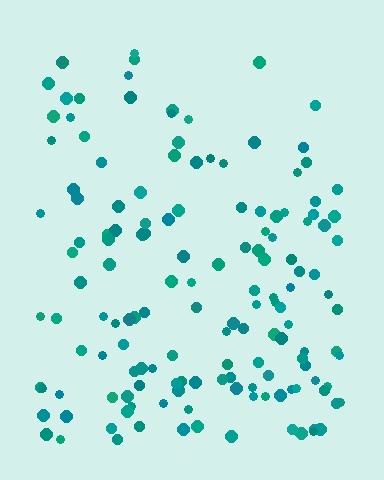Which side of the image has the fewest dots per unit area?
The top.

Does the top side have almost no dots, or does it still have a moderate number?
Still a moderate number, just noticeably fewer than the bottom.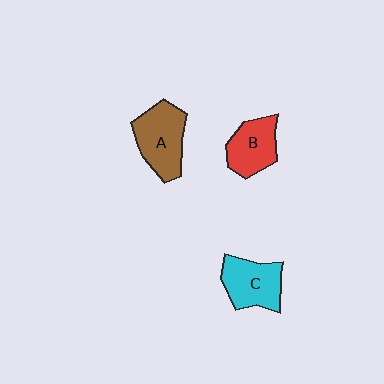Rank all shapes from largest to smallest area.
From largest to smallest: A (brown), C (cyan), B (red).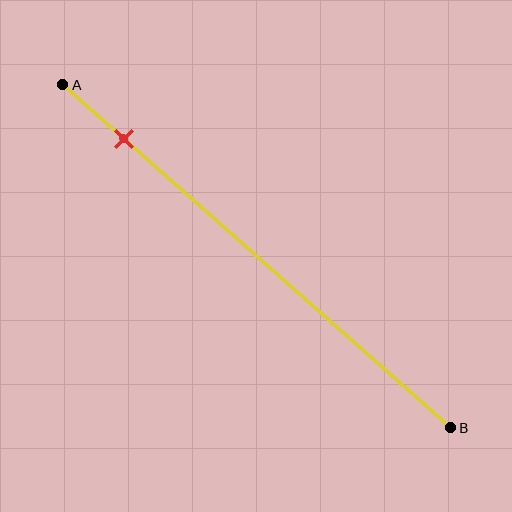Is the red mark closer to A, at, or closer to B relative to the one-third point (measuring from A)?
The red mark is closer to point A than the one-third point of segment AB.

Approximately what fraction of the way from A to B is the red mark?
The red mark is approximately 15% of the way from A to B.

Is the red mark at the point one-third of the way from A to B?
No, the mark is at about 15% from A, not at the 33% one-third point.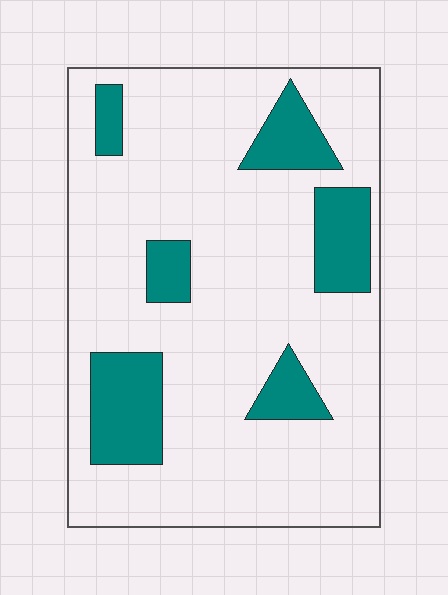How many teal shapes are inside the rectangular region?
6.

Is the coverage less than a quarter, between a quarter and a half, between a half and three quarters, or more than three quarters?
Less than a quarter.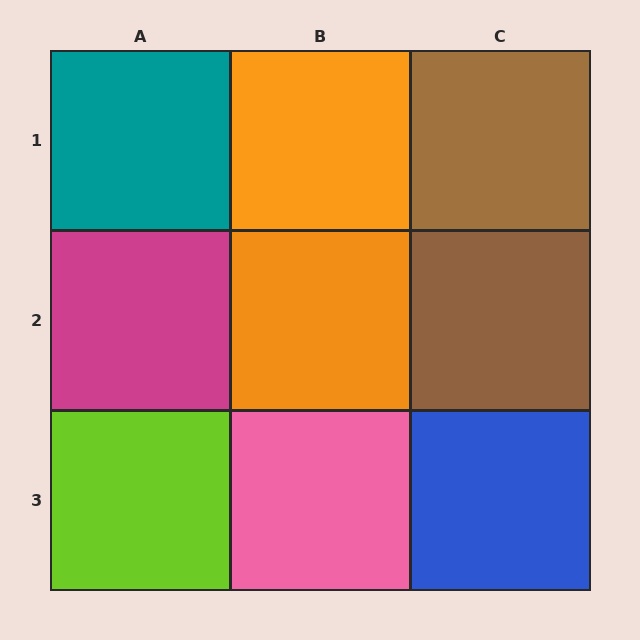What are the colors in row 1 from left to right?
Teal, orange, brown.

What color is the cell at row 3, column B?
Pink.